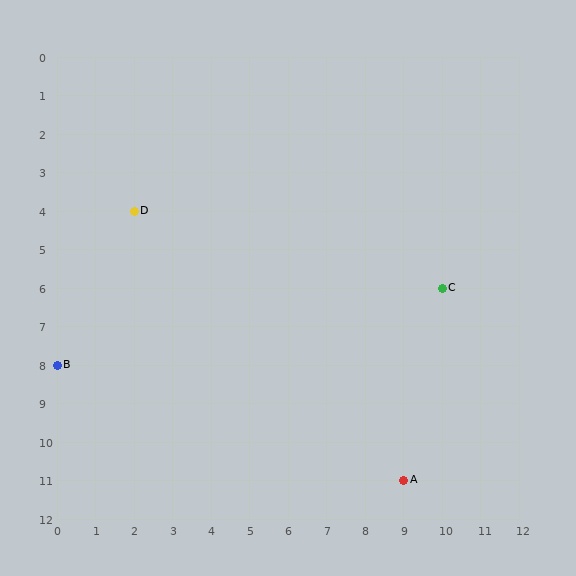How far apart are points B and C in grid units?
Points B and C are 10 columns and 2 rows apart (about 10.2 grid units diagonally).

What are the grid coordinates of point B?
Point B is at grid coordinates (0, 8).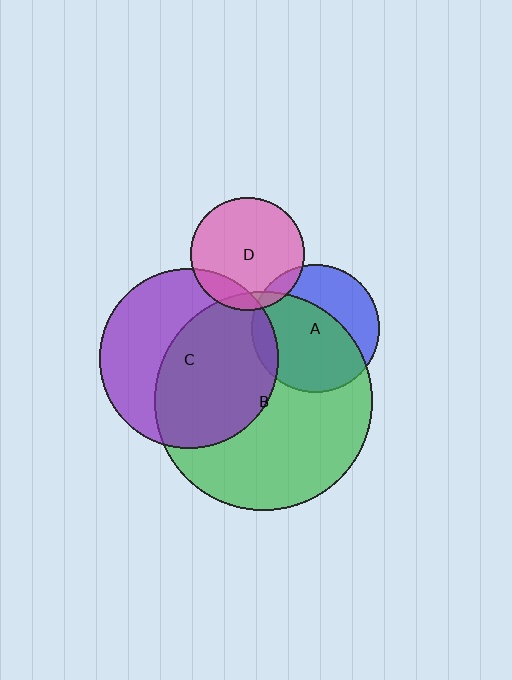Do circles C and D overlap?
Yes.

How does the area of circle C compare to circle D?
Approximately 2.5 times.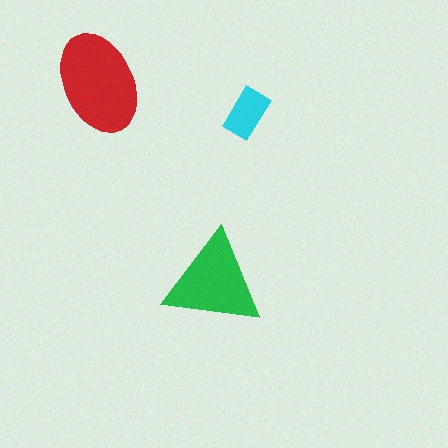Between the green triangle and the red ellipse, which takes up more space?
The red ellipse.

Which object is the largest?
The red ellipse.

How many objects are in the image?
There are 3 objects in the image.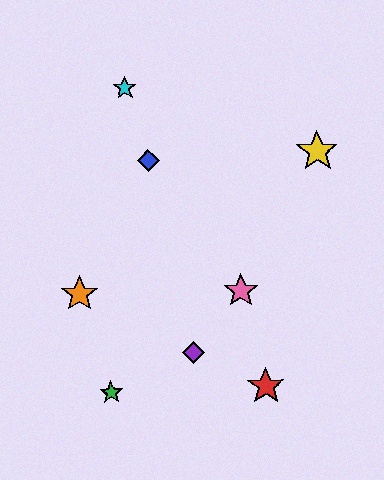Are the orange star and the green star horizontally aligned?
No, the orange star is at y≈294 and the green star is at y≈393.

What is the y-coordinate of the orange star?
The orange star is at y≈294.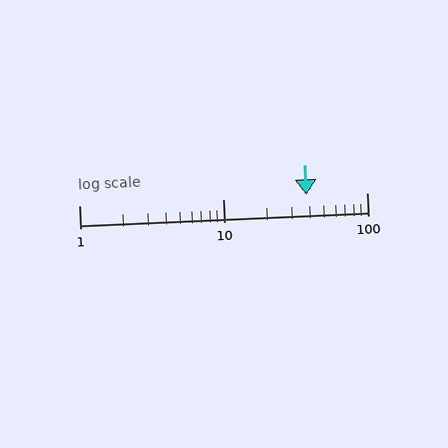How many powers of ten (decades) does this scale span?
The scale spans 2 decades, from 1 to 100.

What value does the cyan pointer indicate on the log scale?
The pointer indicates approximately 38.